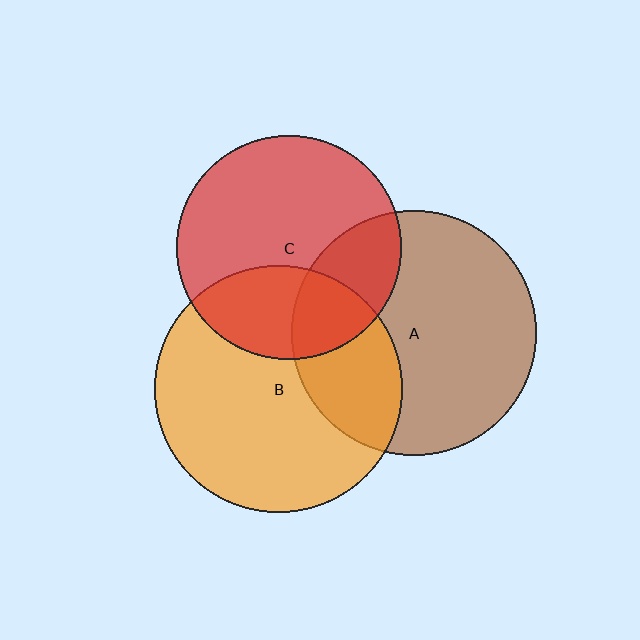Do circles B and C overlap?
Yes.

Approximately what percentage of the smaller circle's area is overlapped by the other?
Approximately 30%.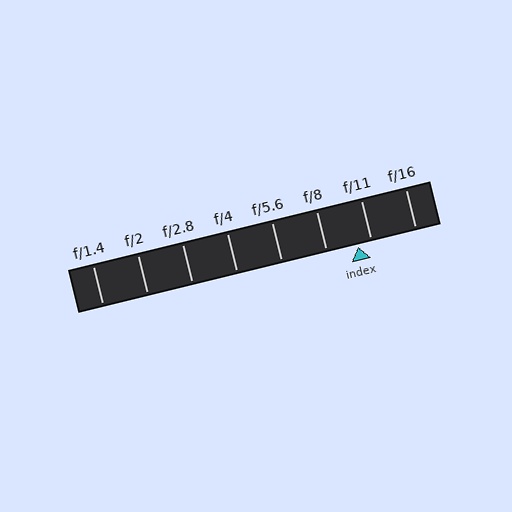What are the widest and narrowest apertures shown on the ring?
The widest aperture shown is f/1.4 and the narrowest is f/16.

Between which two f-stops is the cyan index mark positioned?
The index mark is between f/8 and f/11.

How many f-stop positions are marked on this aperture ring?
There are 8 f-stop positions marked.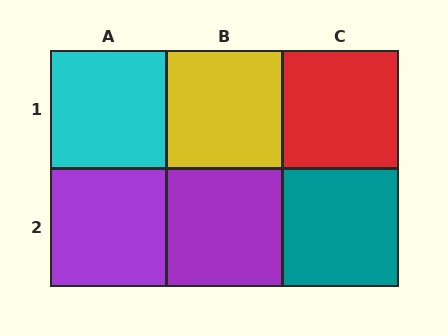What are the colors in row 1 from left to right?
Cyan, yellow, red.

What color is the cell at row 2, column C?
Teal.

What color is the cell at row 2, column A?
Purple.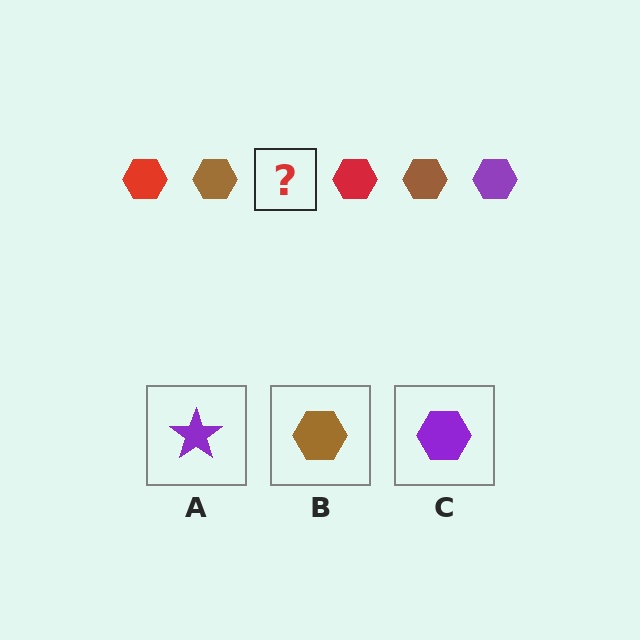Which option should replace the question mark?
Option C.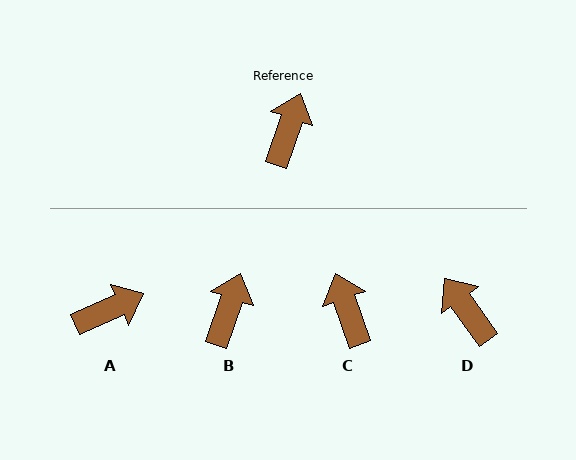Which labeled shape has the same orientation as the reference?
B.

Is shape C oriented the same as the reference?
No, it is off by about 38 degrees.